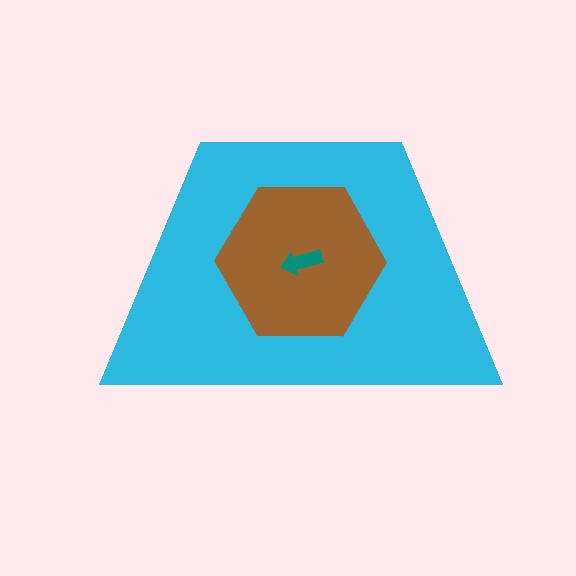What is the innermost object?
The teal arrow.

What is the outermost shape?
The cyan trapezoid.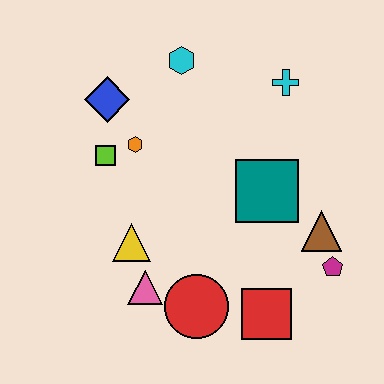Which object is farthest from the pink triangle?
The cyan cross is farthest from the pink triangle.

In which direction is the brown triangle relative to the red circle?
The brown triangle is to the right of the red circle.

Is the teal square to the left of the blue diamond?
No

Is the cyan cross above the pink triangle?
Yes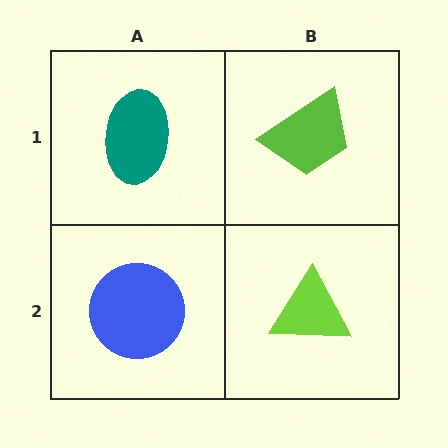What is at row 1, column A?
A teal ellipse.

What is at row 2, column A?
A blue circle.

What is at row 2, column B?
A lime triangle.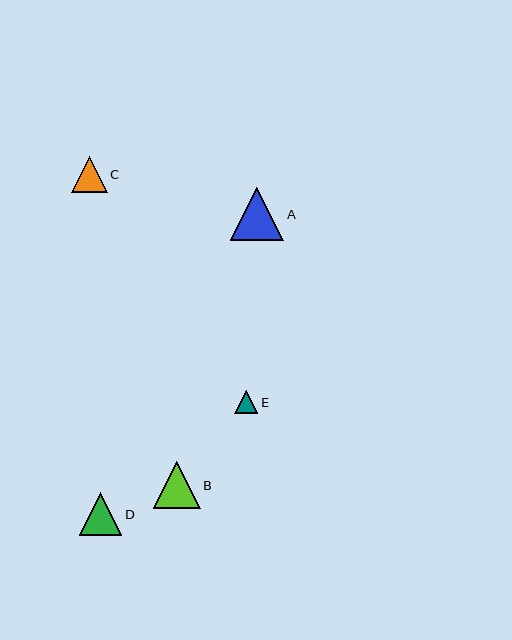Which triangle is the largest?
Triangle A is the largest with a size of approximately 54 pixels.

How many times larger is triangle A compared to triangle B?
Triangle A is approximately 1.1 times the size of triangle B.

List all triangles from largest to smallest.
From largest to smallest: A, B, D, C, E.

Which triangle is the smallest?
Triangle E is the smallest with a size of approximately 23 pixels.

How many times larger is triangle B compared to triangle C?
Triangle B is approximately 1.3 times the size of triangle C.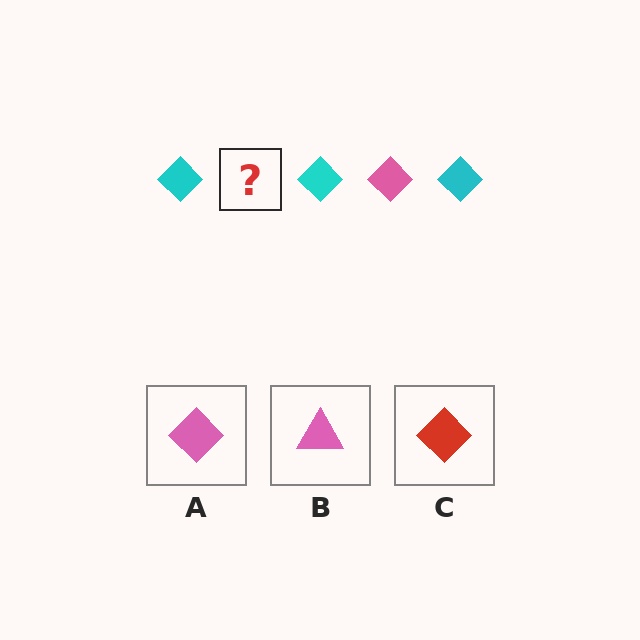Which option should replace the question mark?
Option A.